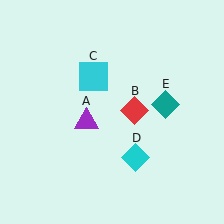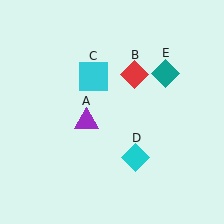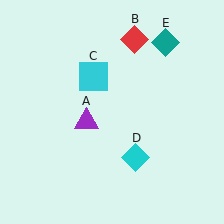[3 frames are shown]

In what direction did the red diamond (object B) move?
The red diamond (object B) moved up.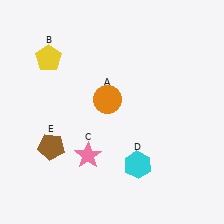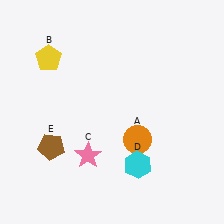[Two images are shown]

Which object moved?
The orange circle (A) moved down.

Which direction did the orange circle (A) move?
The orange circle (A) moved down.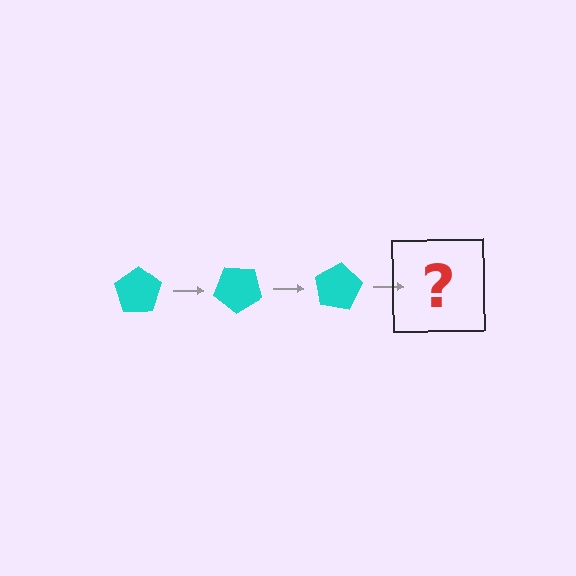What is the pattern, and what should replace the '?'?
The pattern is that the pentagon rotates 40 degrees each step. The '?' should be a cyan pentagon rotated 120 degrees.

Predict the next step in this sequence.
The next step is a cyan pentagon rotated 120 degrees.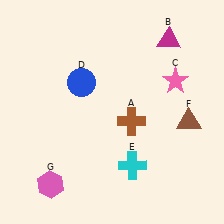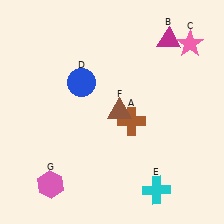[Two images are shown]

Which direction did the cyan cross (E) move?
The cyan cross (E) moved down.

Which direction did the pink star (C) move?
The pink star (C) moved up.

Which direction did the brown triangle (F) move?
The brown triangle (F) moved left.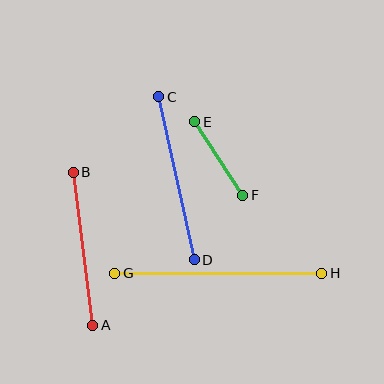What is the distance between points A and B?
The distance is approximately 154 pixels.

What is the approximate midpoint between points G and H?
The midpoint is at approximately (218, 273) pixels.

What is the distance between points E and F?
The distance is approximately 88 pixels.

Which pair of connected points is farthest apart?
Points G and H are farthest apart.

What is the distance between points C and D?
The distance is approximately 167 pixels.